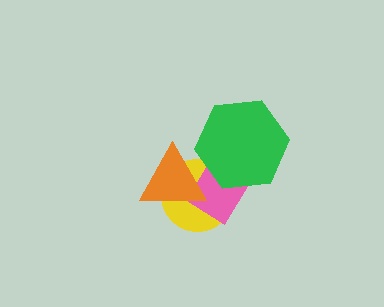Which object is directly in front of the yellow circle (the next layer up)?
The pink diamond is directly in front of the yellow circle.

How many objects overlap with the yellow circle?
3 objects overlap with the yellow circle.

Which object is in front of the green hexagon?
The orange triangle is in front of the green hexagon.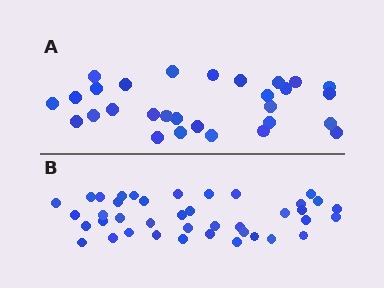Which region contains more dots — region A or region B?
Region B (the bottom region) has more dots.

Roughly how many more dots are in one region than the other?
Region B has roughly 12 or so more dots than region A.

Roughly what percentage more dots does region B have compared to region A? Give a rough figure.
About 40% more.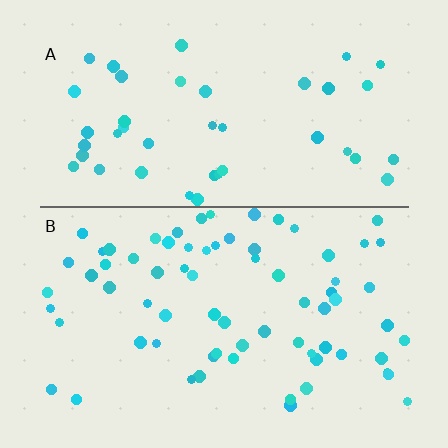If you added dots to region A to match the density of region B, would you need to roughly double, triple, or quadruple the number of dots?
Approximately double.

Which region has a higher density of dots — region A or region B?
B (the bottom).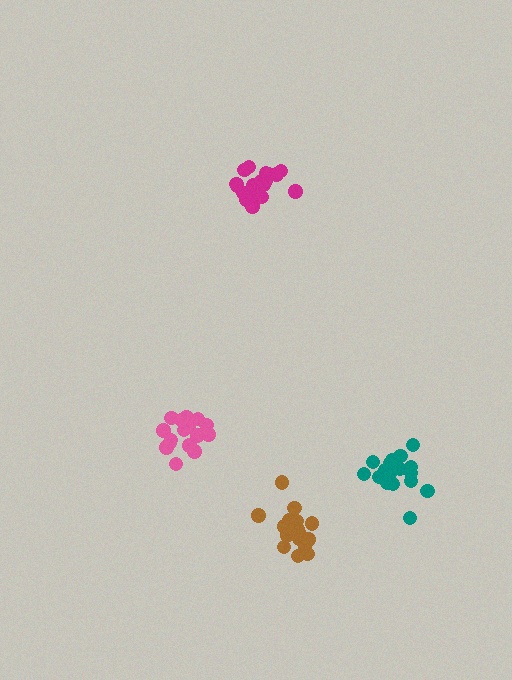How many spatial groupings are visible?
There are 4 spatial groupings.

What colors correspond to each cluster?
The clusters are colored: brown, pink, magenta, teal.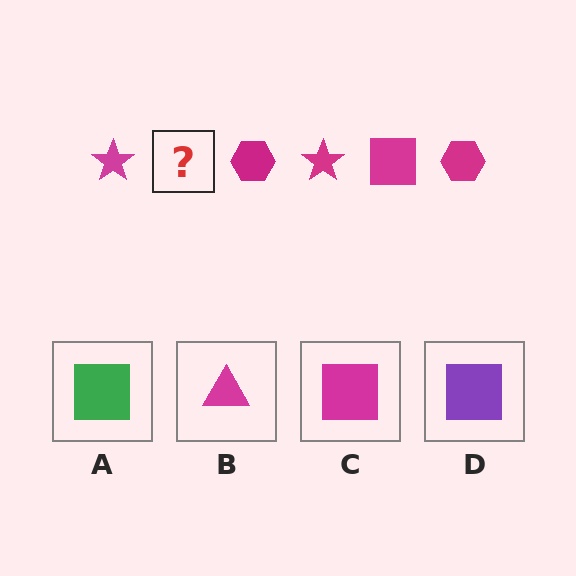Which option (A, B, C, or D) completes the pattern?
C.